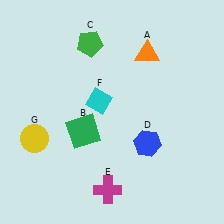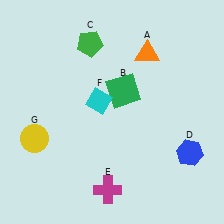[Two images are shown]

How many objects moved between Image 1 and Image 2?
2 objects moved between the two images.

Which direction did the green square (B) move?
The green square (B) moved up.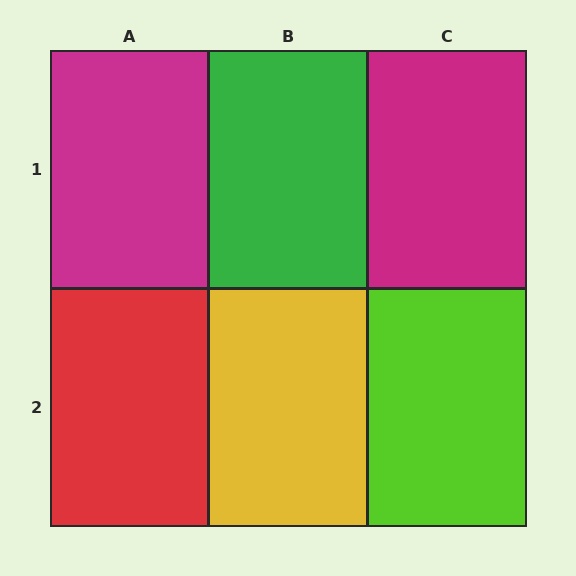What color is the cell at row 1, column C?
Magenta.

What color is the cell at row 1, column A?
Magenta.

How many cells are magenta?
2 cells are magenta.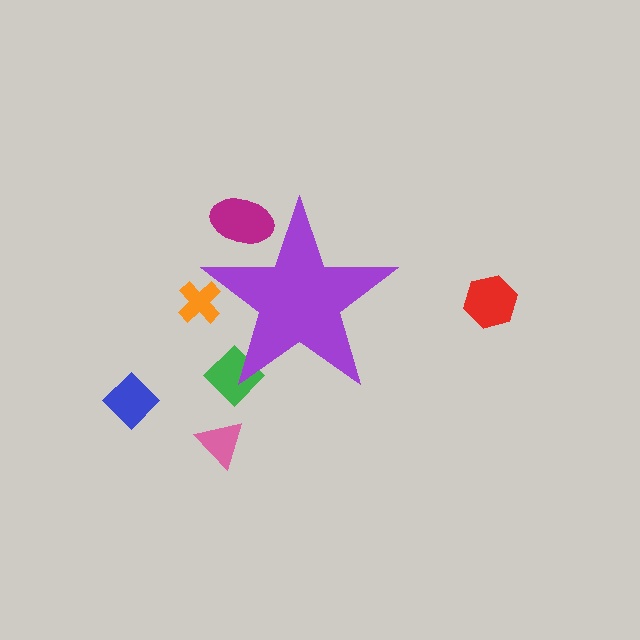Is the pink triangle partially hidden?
No, the pink triangle is fully visible.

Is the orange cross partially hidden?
Yes, the orange cross is partially hidden behind the purple star.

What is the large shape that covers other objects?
A purple star.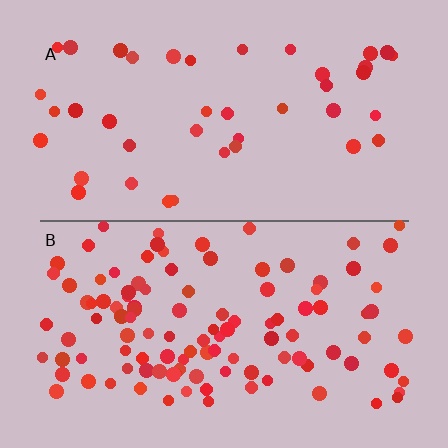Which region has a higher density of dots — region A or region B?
B (the bottom).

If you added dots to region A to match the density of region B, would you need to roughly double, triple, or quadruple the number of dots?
Approximately triple.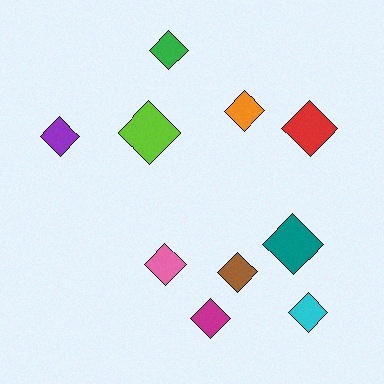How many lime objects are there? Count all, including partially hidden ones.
There is 1 lime object.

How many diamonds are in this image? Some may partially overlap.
There are 10 diamonds.